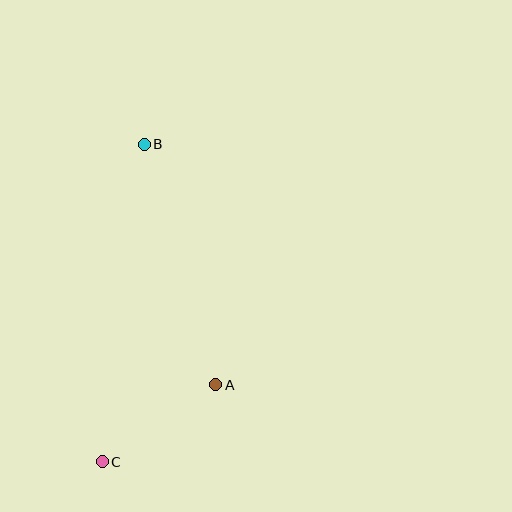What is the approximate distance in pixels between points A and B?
The distance between A and B is approximately 251 pixels.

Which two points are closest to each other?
Points A and C are closest to each other.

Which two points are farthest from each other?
Points B and C are farthest from each other.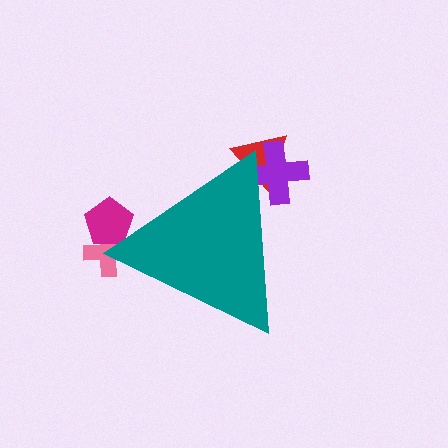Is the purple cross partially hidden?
Yes, the purple cross is partially hidden behind the teal triangle.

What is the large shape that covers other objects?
A teal triangle.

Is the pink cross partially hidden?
Yes, the pink cross is partially hidden behind the teal triangle.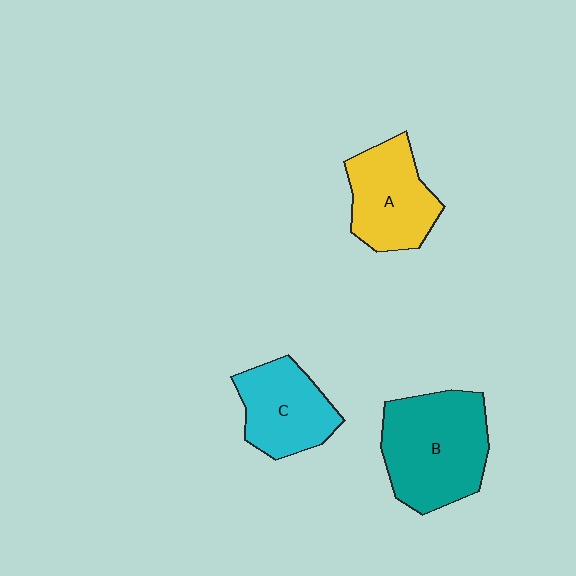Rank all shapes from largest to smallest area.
From largest to smallest: B (teal), A (yellow), C (cyan).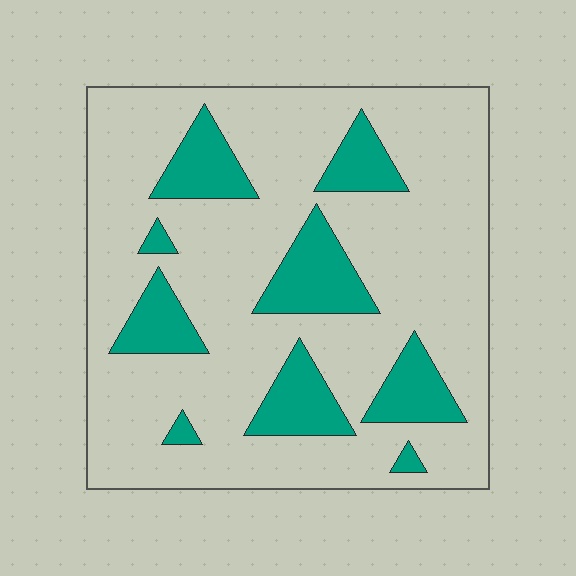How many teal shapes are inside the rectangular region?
9.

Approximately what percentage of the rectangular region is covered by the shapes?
Approximately 20%.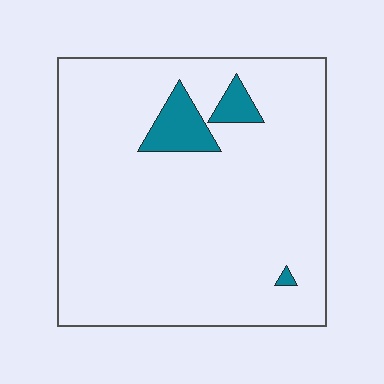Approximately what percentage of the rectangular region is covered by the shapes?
Approximately 5%.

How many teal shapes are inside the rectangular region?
3.